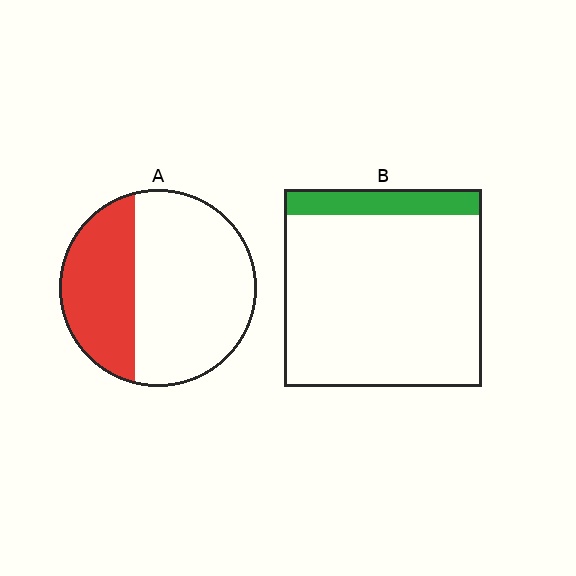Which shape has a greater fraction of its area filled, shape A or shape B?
Shape A.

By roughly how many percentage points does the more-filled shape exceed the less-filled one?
By roughly 20 percentage points (A over B).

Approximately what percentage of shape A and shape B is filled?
A is approximately 35% and B is approximately 15%.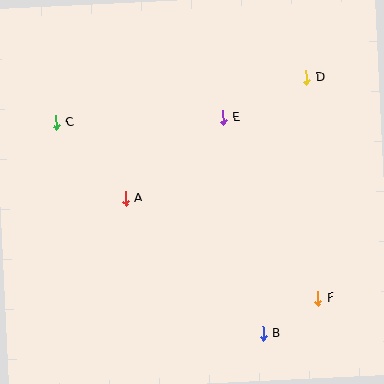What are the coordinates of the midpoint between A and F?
The midpoint between A and F is at (222, 248).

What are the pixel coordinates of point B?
Point B is at (263, 334).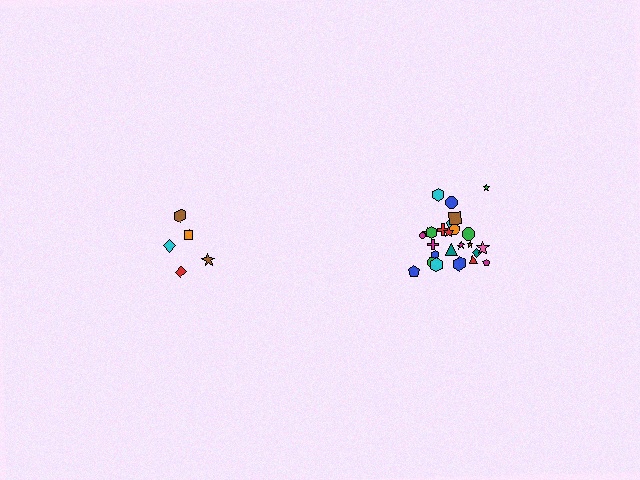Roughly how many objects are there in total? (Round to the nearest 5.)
Roughly 30 objects in total.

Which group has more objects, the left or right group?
The right group.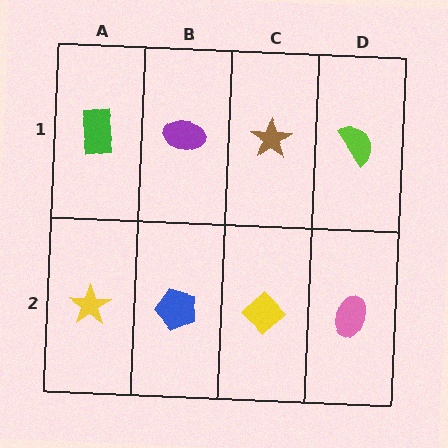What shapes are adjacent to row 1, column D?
A pink ellipse (row 2, column D), a brown star (row 1, column C).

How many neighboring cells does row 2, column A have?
2.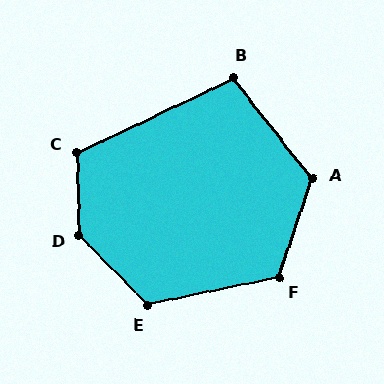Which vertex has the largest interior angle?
D, at approximately 136 degrees.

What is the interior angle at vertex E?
Approximately 123 degrees (obtuse).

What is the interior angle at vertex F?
Approximately 121 degrees (obtuse).